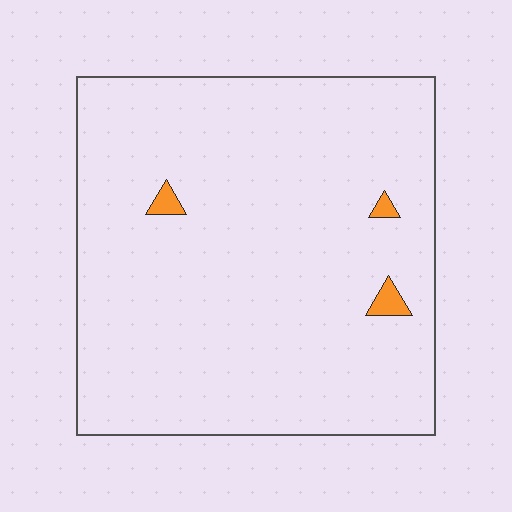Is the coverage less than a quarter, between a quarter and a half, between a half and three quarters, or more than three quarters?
Less than a quarter.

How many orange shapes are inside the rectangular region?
3.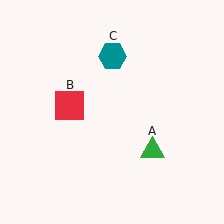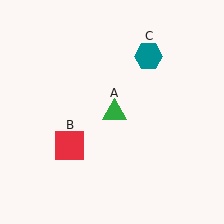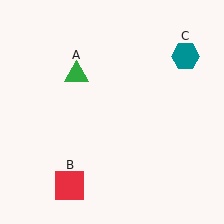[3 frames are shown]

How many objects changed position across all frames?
3 objects changed position: green triangle (object A), red square (object B), teal hexagon (object C).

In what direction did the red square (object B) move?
The red square (object B) moved down.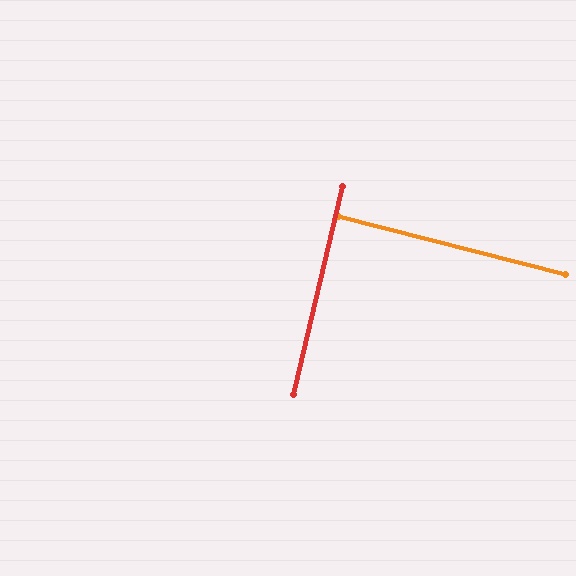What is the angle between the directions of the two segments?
Approximately 89 degrees.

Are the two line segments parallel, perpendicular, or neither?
Perpendicular — they meet at approximately 89°.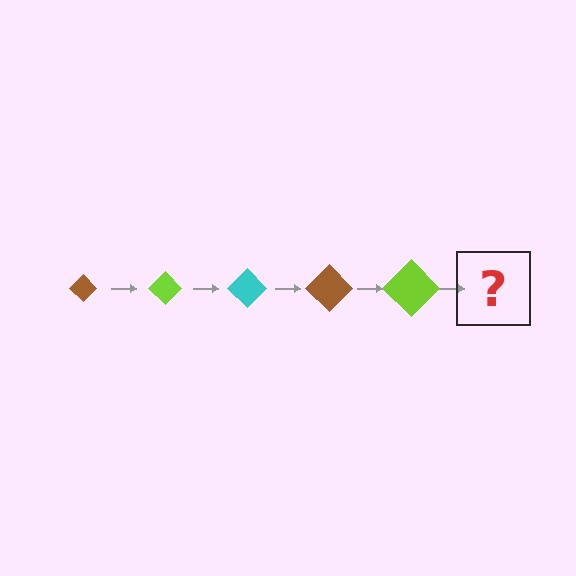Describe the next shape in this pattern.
It should be a cyan diamond, larger than the previous one.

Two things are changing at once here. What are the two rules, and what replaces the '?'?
The two rules are that the diamond grows larger each step and the color cycles through brown, lime, and cyan. The '?' should be a cyan diamond, larger than the previous one.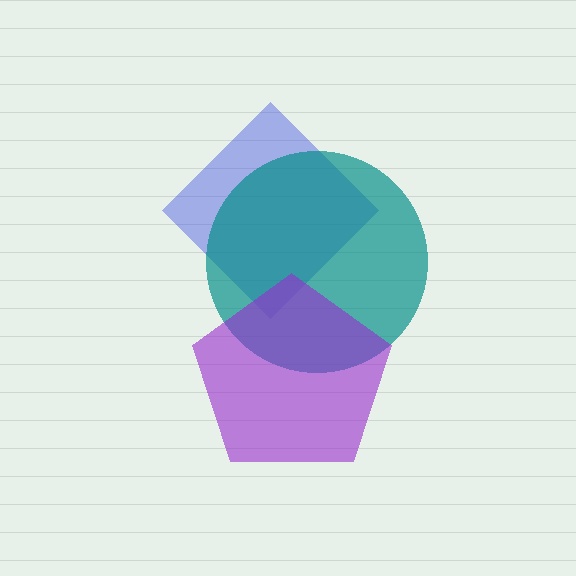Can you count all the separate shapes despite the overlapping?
Yes, there are 3 separate shapes.